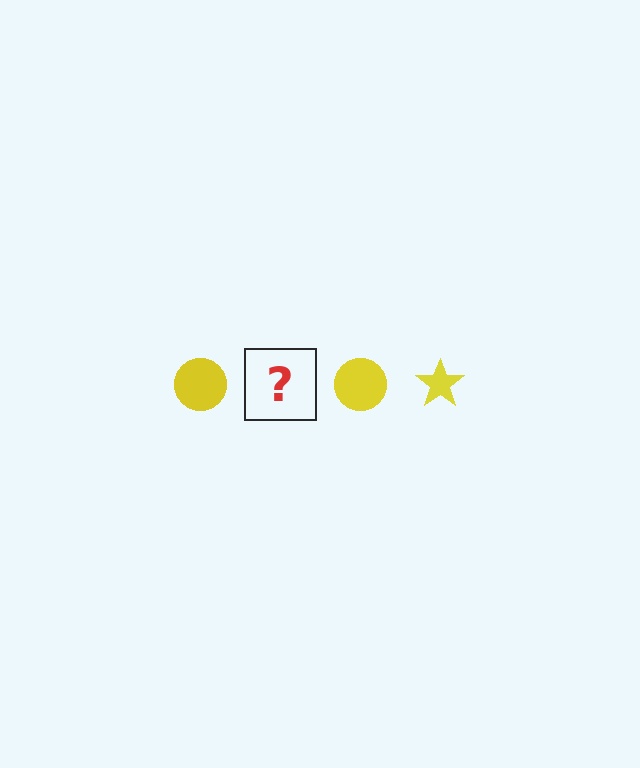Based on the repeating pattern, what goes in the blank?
The blank should be a yellow star.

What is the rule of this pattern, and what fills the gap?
The rule is that the pattern cycles through circle, star shapes in yellow. The gap should be filled with a yellow star.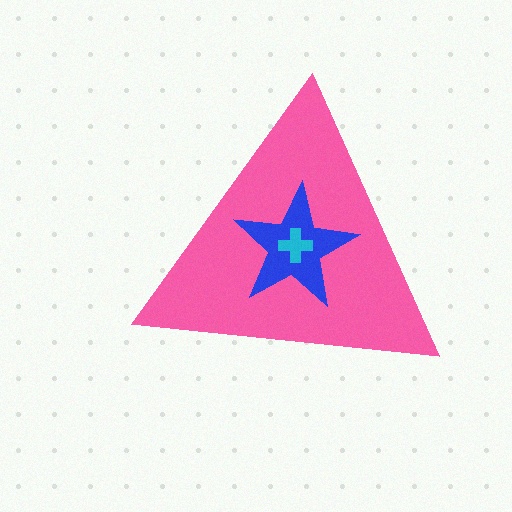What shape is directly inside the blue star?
The cyan cross.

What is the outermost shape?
The pink triangle.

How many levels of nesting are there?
3.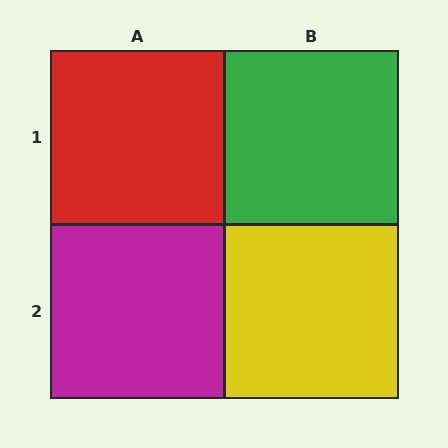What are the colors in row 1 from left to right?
Red, green.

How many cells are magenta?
1 cell is magenta.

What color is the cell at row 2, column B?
Yellow.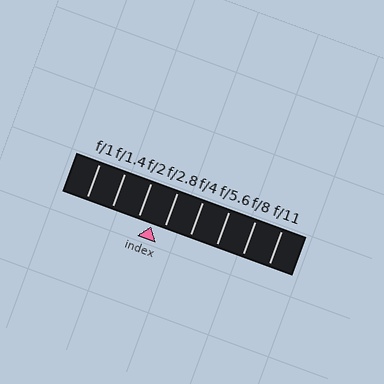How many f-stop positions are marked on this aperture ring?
There are 8 f-stop positions marked.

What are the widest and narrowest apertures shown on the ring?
The widest aperture shown is f/1 and the narrowest is f/11.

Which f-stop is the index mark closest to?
The index mark is closest to f/2.8.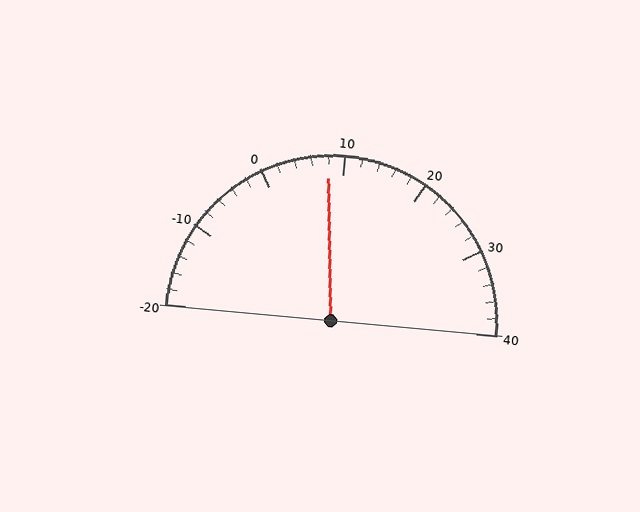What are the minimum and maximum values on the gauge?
The gauge ranges from -20 to 40.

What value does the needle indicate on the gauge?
The needle indicates approximately 8.